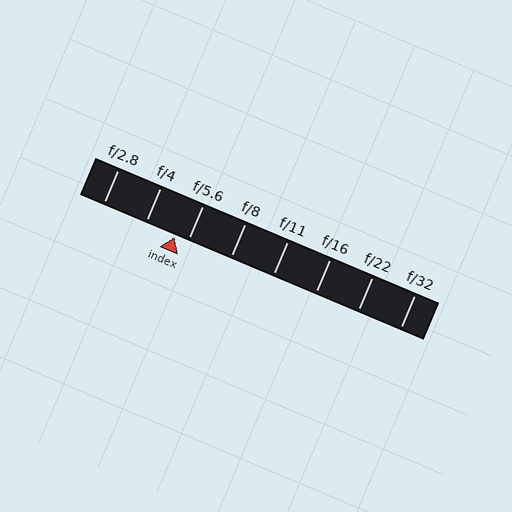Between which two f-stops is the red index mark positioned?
The index mark is between f/4 and f/5.6.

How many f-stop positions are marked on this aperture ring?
There are 8 f-stop positions marked.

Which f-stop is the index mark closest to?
The index mark is closest to f/5.6.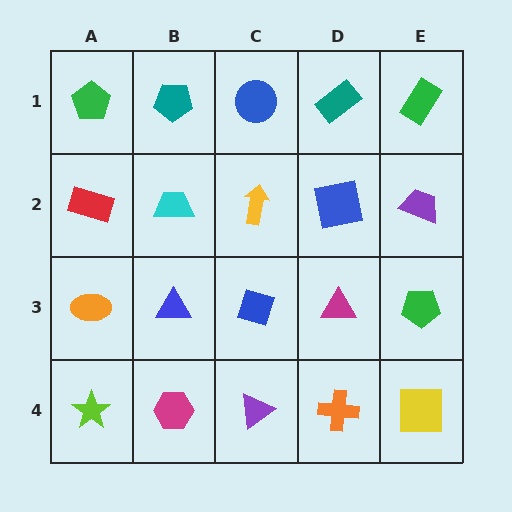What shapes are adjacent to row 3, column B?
A cyan trapezoid (row 2, column B), a magenta hexagon (row 4, column B), an orange ellipse (row 3, column A), a blue diamond (row 3, column C).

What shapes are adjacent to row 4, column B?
A blue triangle (row 3, column B), a lime star (row 4, column A), a purple triangle (row 4, column C).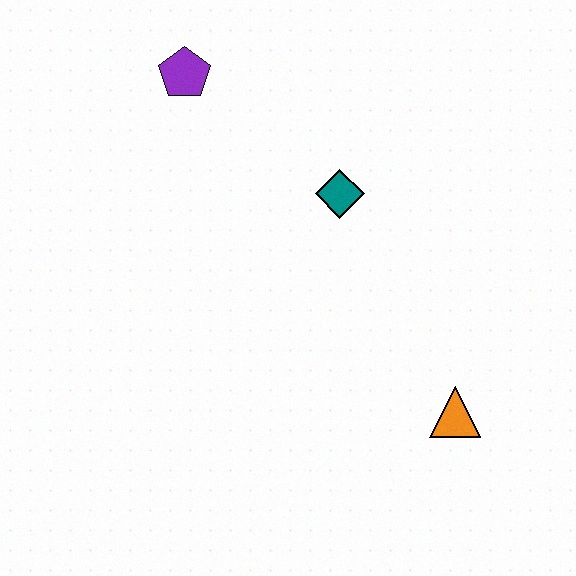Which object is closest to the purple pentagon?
The teal diamond is closest to the purple pentagon.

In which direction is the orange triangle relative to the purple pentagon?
The orange triangle is below the purple pentagon.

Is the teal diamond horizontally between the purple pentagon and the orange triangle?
Yes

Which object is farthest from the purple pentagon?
The orange triangle is farthest from the purple pentagon.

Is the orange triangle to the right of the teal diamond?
Yes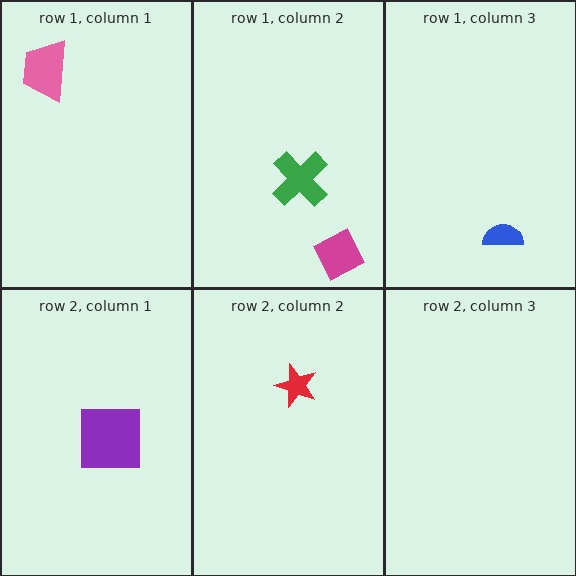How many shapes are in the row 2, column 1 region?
1.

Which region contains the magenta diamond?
The row 1, column 2 region.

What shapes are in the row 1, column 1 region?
The pink trapezoid.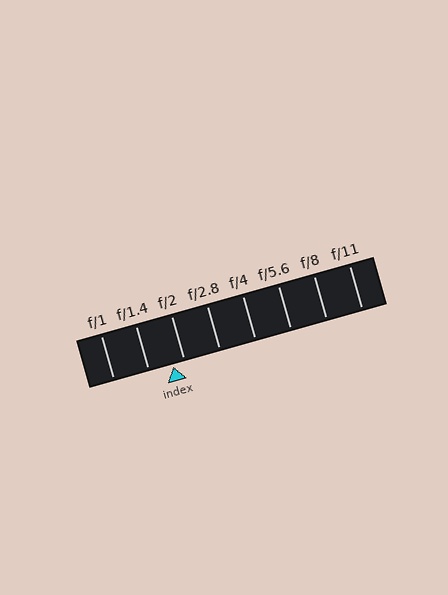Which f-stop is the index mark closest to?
The index mark is closest to f/2.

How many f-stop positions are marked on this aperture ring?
There are 8 f-stop positions marked.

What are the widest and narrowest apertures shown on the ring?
The widest aperture shown is f/1 and the narrowest is f/11.